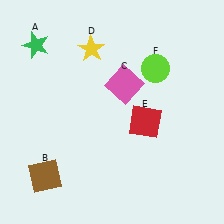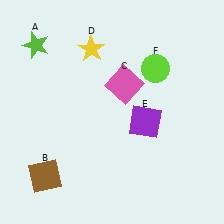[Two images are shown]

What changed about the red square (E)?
In Image 1, E is red. In Image 2, it changed to purple.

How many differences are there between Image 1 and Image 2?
There are 2 differences between the two images.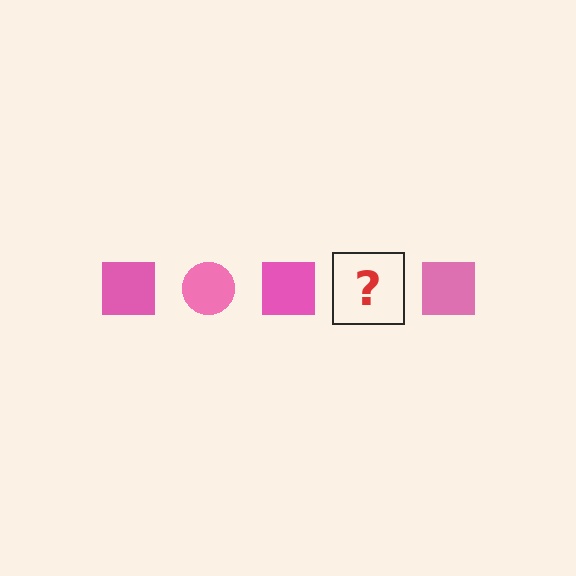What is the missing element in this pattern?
The missing element is a pink circle.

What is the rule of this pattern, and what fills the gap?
The rule is that the pattern cycles through square, circle shapes in pink. The gap should be filled with a pink circle.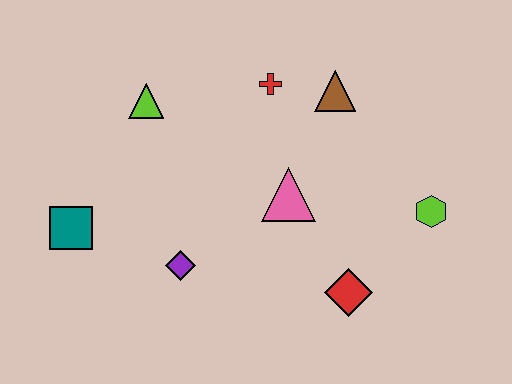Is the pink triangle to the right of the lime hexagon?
No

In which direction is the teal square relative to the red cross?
The teal square is to the left of the red cross.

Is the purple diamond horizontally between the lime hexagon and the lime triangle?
Yes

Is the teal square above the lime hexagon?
No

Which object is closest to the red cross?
The brown triangle is closest to the red cross.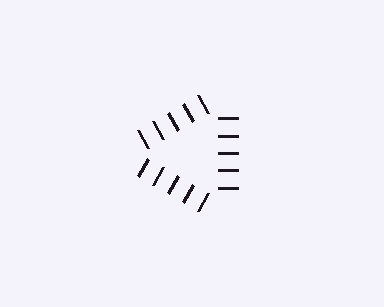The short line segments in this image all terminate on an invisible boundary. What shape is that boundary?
An illusory triangle — the line segments terminate on its edges but no continuous stroke is drawn.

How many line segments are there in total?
15 — 5 along each of the 3 edges.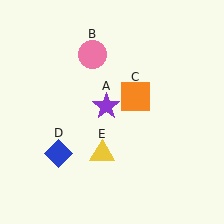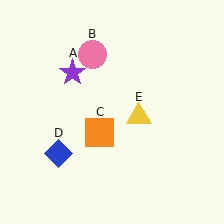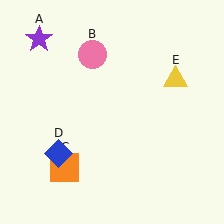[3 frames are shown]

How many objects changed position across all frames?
3 objects changed position: purple star (object A), orange square (object C), yellow triangle (object E).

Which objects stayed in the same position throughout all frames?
Pink circle (object B) and blue diamond (object D) remained stationary.